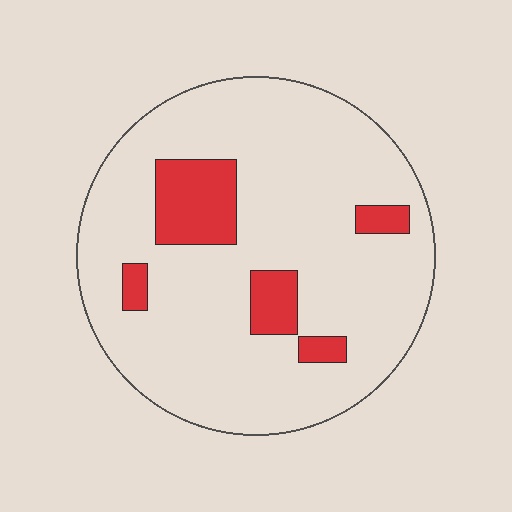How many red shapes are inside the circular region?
5.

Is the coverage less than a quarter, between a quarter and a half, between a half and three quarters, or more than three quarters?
Less than a quarter.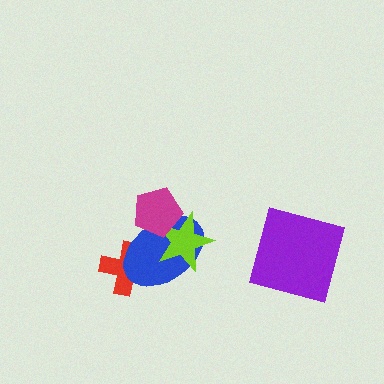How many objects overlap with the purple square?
0 objects overlap with the purple square.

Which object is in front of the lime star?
The magenta pentagon is in front of the lime star.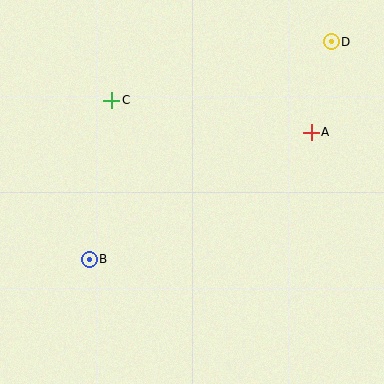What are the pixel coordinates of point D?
Point D is at (331, 42).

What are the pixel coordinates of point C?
Point C is at (112, 100).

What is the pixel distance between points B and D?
The distance between B and D is 326 pixels.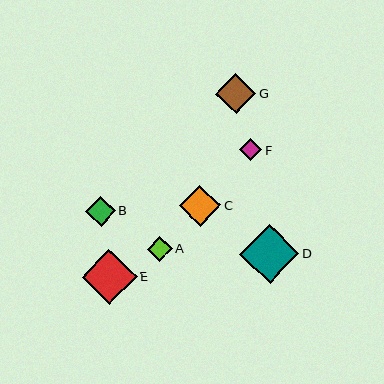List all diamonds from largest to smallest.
From largest to smallest: D, E, C, G, B, A, F.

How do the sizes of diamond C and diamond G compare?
Diamond C and diamond G are approximately the same size.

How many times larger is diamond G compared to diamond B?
Diamond G is approximately 1.3 times the size of diamond B.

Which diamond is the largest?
Diamond D is the largest with a size of approximately 59 pixels.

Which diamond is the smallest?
Diamond F is the smallest with a size of approximately 22 pixels.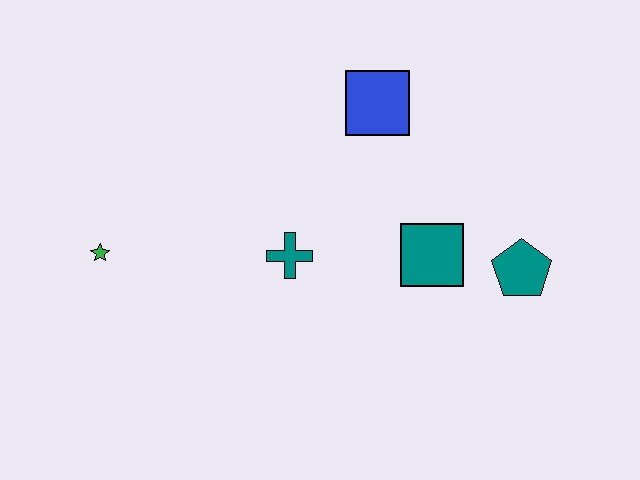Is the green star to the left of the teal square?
Yes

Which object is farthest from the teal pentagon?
The green star is farthest from the teal pentagon.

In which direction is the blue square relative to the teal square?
The blue square is above the teal square.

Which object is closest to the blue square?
The teal square is closest to the blue square.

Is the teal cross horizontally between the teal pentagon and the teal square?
No